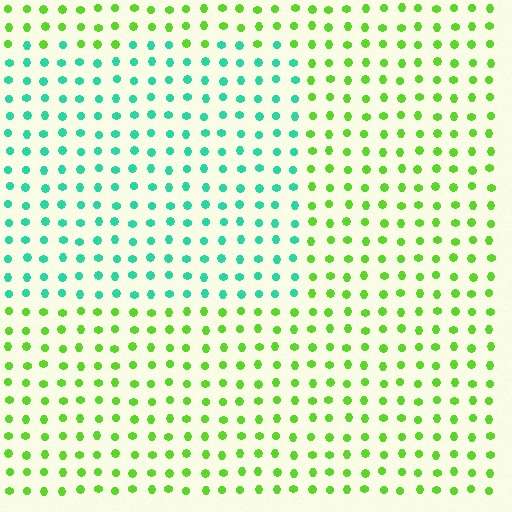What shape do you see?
I see a rectangle.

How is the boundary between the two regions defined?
The boundary is defined purely by a slight shift in hue (about 58 degrees). Spacing, size, and orientation are identical on both sides.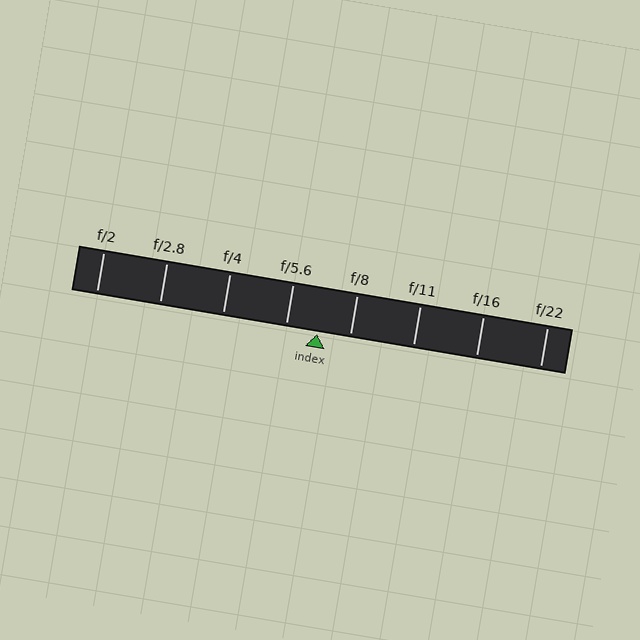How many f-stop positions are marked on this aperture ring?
There are 8 f-stop positions marked.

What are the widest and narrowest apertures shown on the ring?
The widest aperture shown is f/2 and the narrowest is f/22.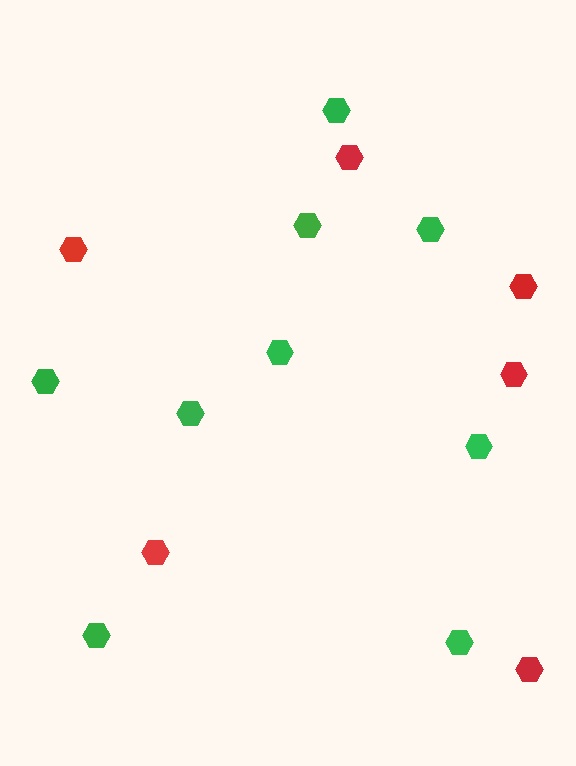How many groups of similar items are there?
There are 2 groups: one group of red hexagons (6) and one group of green hexagons (9).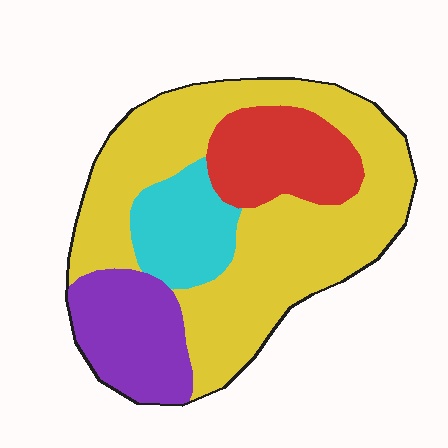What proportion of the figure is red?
Red takes up less than a quarter of the figure.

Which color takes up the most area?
Yellow, at roughly 55%.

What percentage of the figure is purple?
Purple covers around 15% of the figure.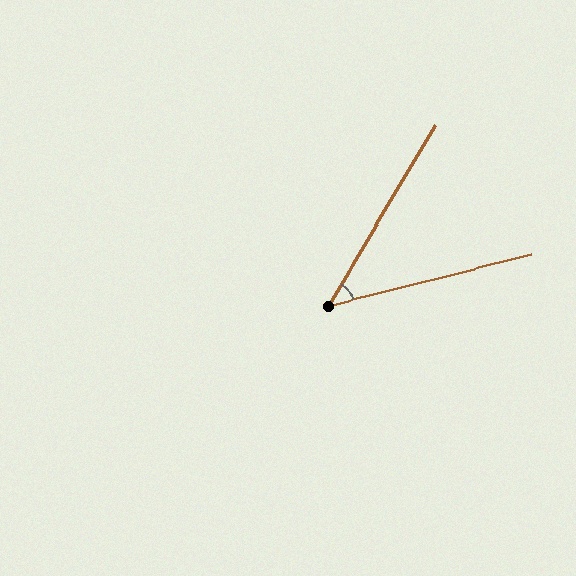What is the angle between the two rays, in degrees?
Approximately 45 degrees.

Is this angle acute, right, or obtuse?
It is acute.